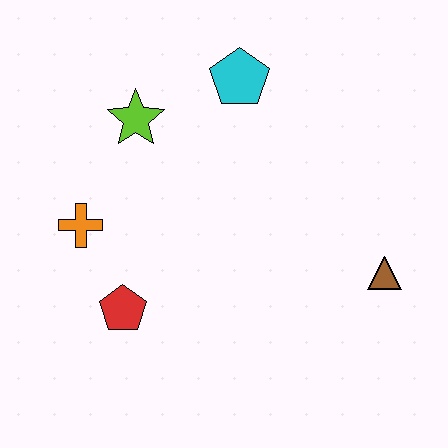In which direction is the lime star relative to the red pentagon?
The lime star is above the red pentagon.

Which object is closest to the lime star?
The cyan pentagon is closest to the lime star.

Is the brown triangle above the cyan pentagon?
No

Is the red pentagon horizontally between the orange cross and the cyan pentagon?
Yes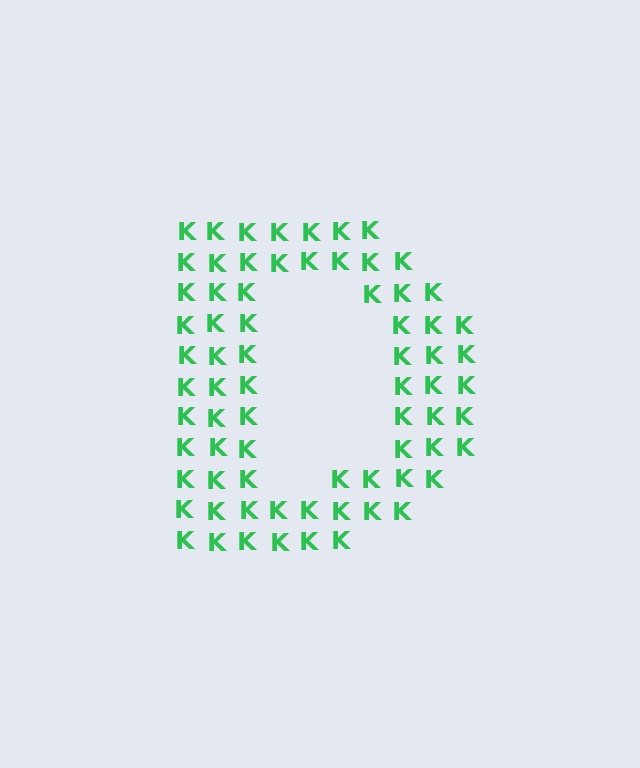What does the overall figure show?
The overall figure shows the letter D.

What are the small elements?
The small elements are letter K's.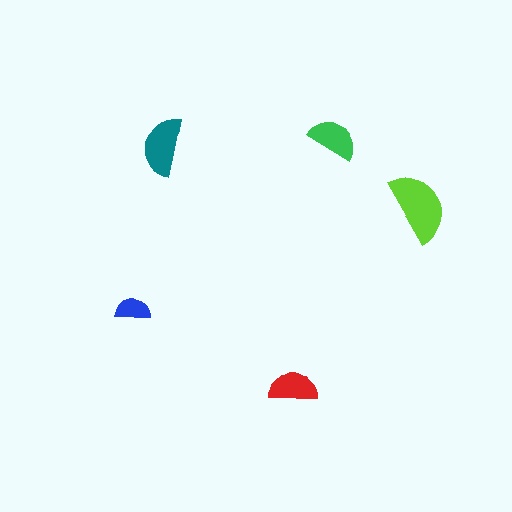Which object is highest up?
The green semicircle is topmost.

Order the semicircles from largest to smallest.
the lime one, the teal one, the green one, the red one, the blue one.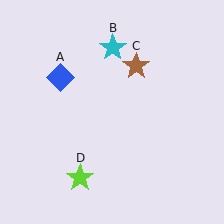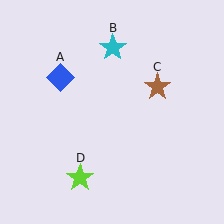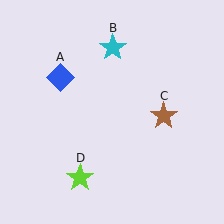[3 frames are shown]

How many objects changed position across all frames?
1 object changed position: brown star (object C).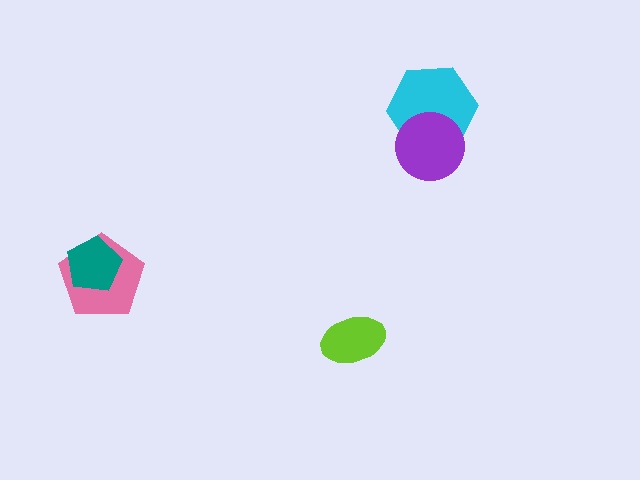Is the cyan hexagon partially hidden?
Yes, it is partially covered by another shape.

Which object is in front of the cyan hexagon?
The purple circle is in front of the cyan hexagon.